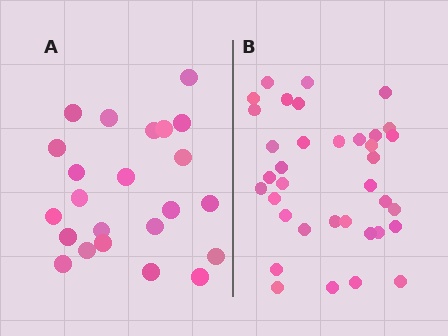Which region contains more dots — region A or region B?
Region B (the right region) has more dots.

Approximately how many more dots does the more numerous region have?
Region B has approximately 15 more dots than region A.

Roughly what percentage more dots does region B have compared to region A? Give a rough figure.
About 55% more.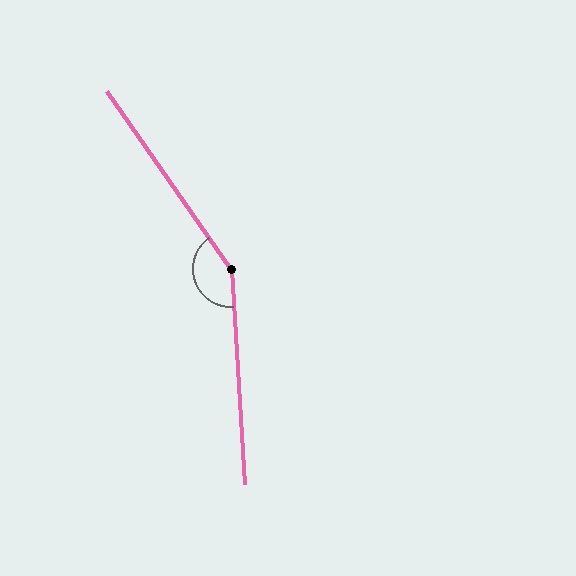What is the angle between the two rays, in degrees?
Approximately 149 degrees.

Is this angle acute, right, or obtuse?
It is obtuse.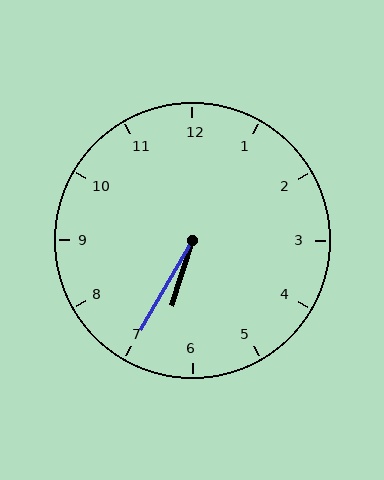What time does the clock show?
6:35.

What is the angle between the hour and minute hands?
Approximately 12 degrees.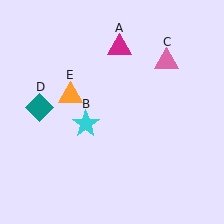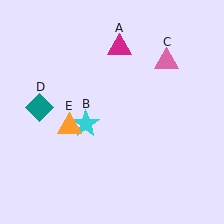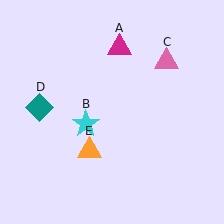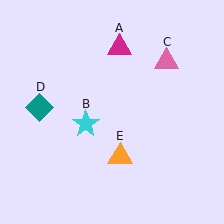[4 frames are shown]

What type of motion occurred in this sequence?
The orange triangle (object E) rotated counterclockwise around the center of the scene.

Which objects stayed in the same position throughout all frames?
Magenta triangle (object A) and cyan star (object B) and pink triangle (object C) and teal diamond (object D) remained stationary.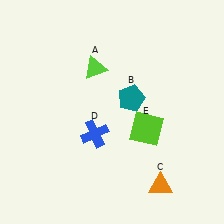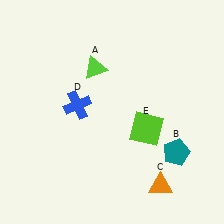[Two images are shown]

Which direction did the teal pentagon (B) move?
The teal pentagon (B) moved down.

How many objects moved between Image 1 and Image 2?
2 objects moved between the two images.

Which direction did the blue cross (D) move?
The blue cross (D) moved up.